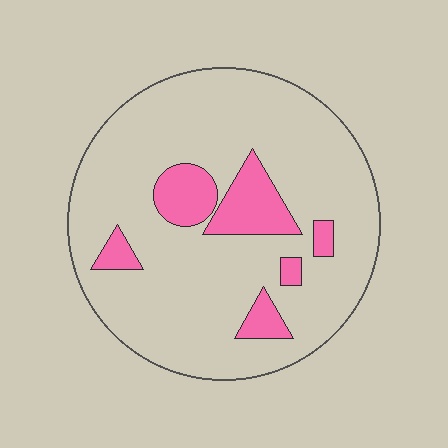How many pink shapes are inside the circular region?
6.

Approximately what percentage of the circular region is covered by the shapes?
Approximately 15%.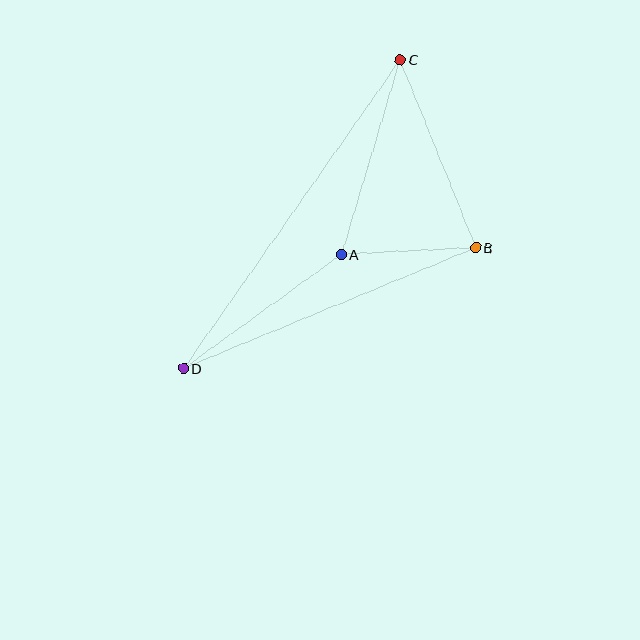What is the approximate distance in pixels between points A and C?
The distance between A and C is approximately 203 pixels.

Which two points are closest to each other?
Points A and B are closest to each other.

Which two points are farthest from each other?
Points C and D are farthest from each other.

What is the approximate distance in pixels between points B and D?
The distance between B and D is approximately 316 pixels.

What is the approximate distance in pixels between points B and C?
The distance between B and C is approximately 202 pixels.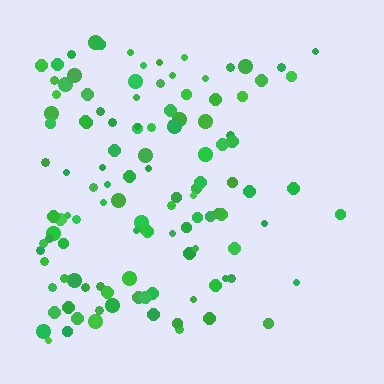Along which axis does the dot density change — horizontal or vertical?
Horizontal.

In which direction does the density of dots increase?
From right to left, with the left side densest.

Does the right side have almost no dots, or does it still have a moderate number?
Still a moderate number, just noticeably fewer than the left.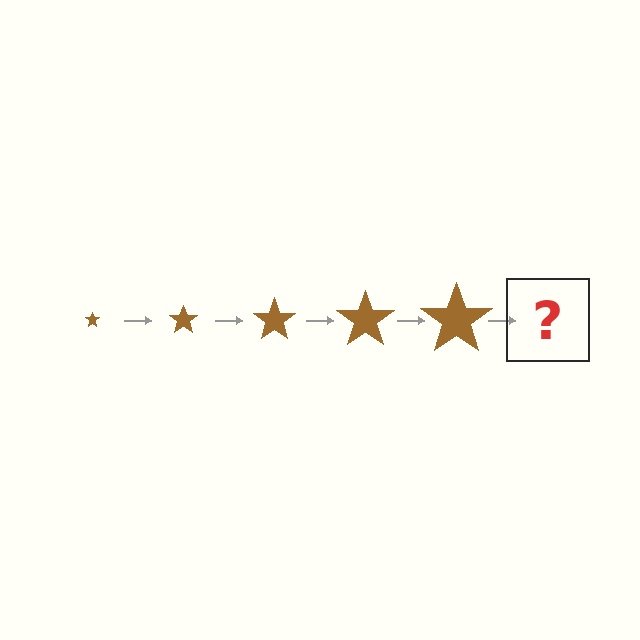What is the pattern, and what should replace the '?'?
The pattern is that the star gets progressively larger each step. The '?' should be a brown star, larger than the previous one.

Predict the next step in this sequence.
The next step is a brown star, larger than the previous one.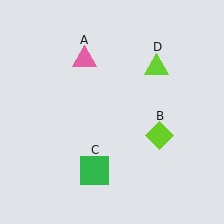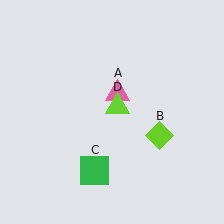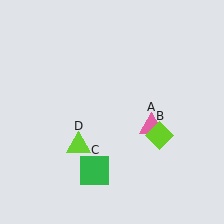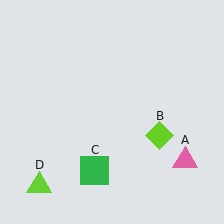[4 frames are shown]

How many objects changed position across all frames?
2 objects changed position: pink triangle (object A), lime triangle (object D).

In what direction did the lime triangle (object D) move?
The lime triangle (object D) moved down and to the left.